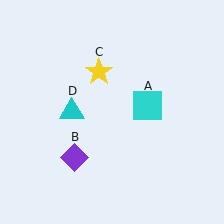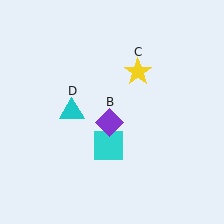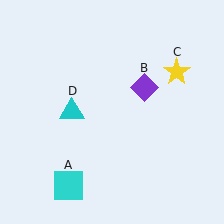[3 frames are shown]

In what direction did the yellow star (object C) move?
The yellow star (object C) moved right.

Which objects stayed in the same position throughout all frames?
Cyan triangle (object D) remained stationary.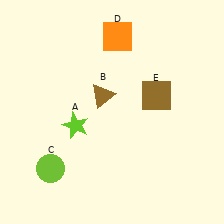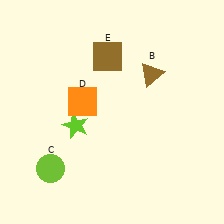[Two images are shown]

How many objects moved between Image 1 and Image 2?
3 objects moved between the two images.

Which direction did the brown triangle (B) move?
The brown triangle (B) moved right.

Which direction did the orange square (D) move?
The orange square (D) moved down.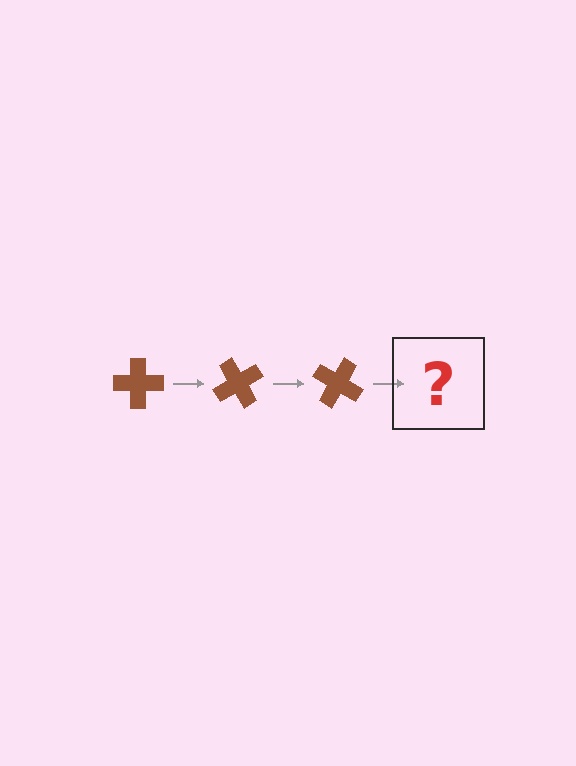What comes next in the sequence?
The next element should be a brown cross rotated 180 degrees.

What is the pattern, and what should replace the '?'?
The pattern is that the cross rotates 60 degrees each step. The '?' should be a brown cross rotated 180 degrees.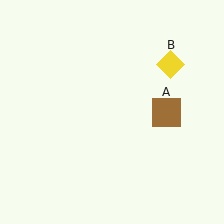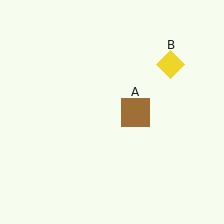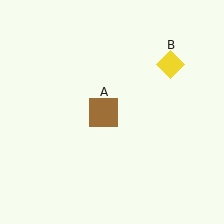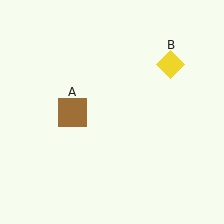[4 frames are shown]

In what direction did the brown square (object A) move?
The brown square (object A) moved left.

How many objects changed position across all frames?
1 object changed position: brown square (object A).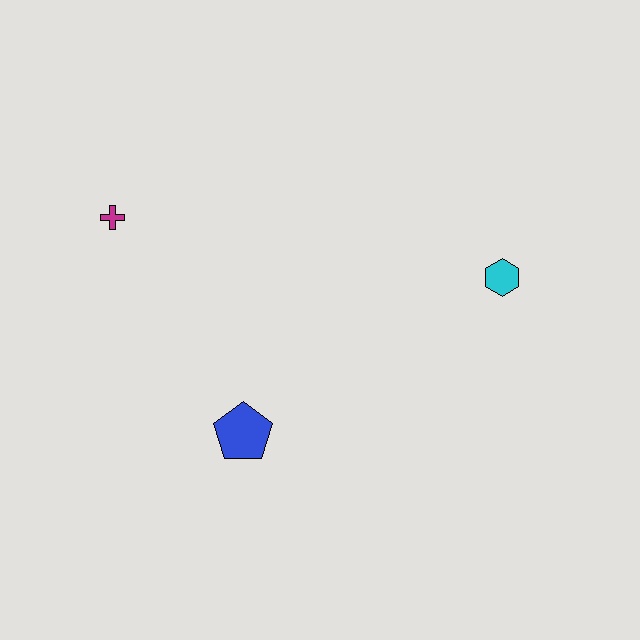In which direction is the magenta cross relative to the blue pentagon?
The magenta cross is above the blue pentagon.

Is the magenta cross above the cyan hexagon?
Yes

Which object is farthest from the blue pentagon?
The cyan hexagon is farthest from the blue pentagon.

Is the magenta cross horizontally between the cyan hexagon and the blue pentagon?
No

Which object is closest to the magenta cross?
The blue pentagon is closest to the magenta cross.